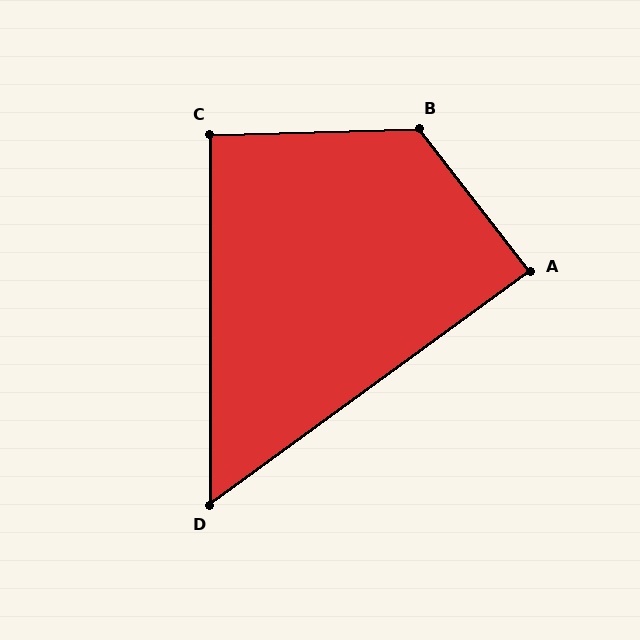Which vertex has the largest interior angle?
B, at approximately 126 degrees.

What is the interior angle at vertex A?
Approximately 88 degrees (approximately right).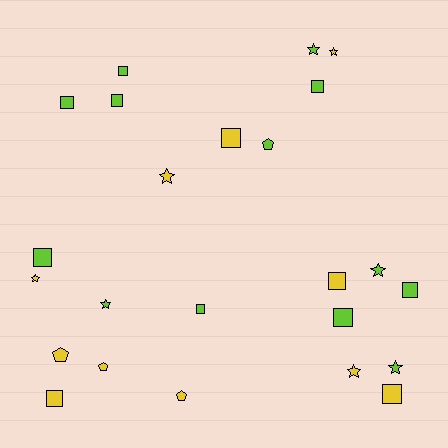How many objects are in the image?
There are 24 objects.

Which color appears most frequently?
Lime, with 13 objects.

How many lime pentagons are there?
There is 1 lime pentagon.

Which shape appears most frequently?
Square, with 12 objects.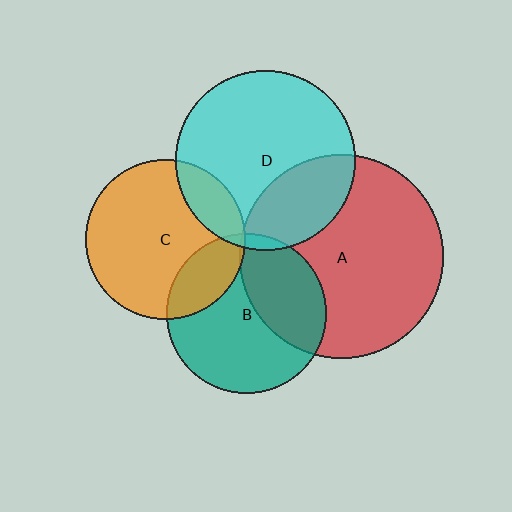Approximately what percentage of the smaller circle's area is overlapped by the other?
Approximately 35%.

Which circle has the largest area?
Circle A (red).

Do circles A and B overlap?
Yes.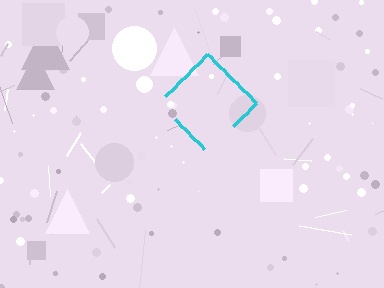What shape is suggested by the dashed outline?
The dashed outline suggests a diamond.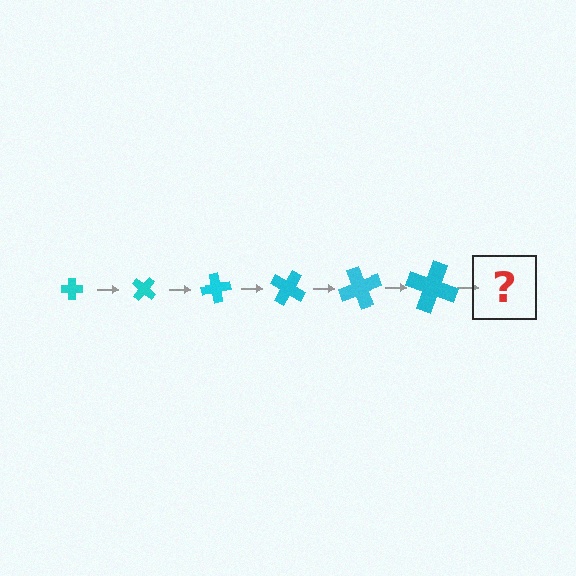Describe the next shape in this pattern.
It should be a cross, larger than the previous one and rotated 240 degrees from the start.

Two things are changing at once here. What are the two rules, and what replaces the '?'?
The two rules are that the cross grows larger each step and it rotates 40 degrees each step. The '?' should be a cross, larger than the previous one and rotated 240 degrees from the start.